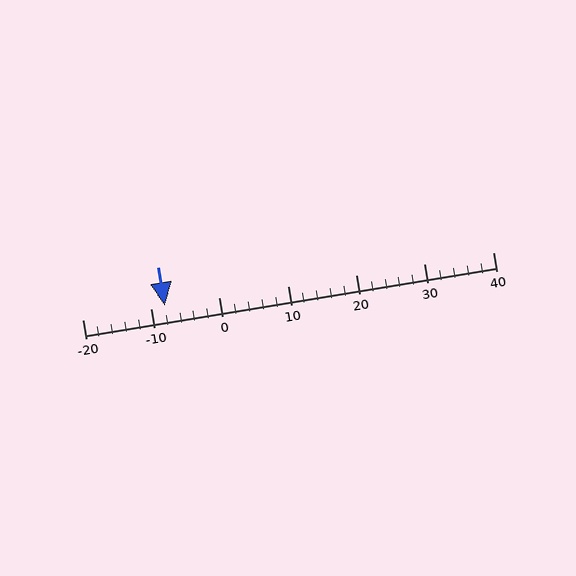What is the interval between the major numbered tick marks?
The major tick marks are spaced 10 units apart.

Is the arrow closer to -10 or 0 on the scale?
The arrow is closer to -10.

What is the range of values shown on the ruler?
The ruler shows values from -20 to 40.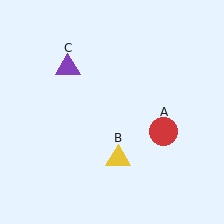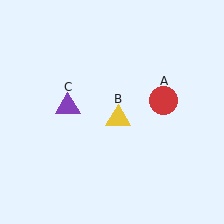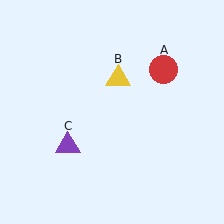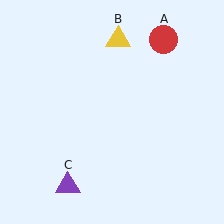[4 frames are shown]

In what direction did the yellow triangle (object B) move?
The yellow triangle (object B) moved up.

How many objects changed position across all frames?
3 objects changed position: red circle (object A), yellow triangle (object B), purple triangle (object C).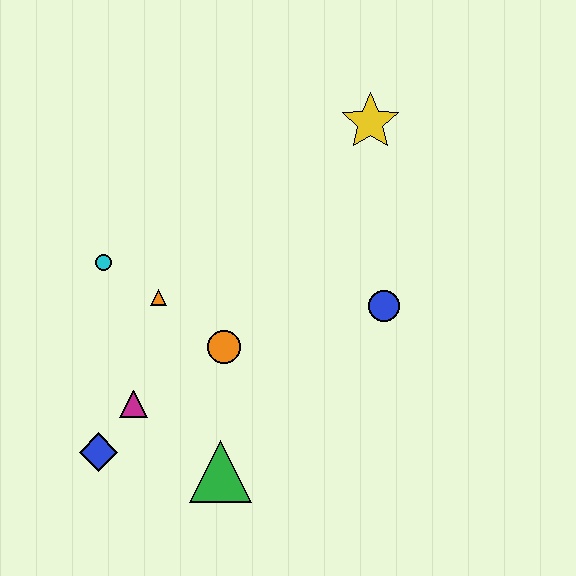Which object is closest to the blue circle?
The orange circle is closest to the blue circle.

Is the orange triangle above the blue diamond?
Yes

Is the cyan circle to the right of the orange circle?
No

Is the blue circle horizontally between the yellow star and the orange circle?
No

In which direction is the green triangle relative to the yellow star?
The green triangle is below the yellow star.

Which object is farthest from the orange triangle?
The yellow star is farthest from the orange triangle.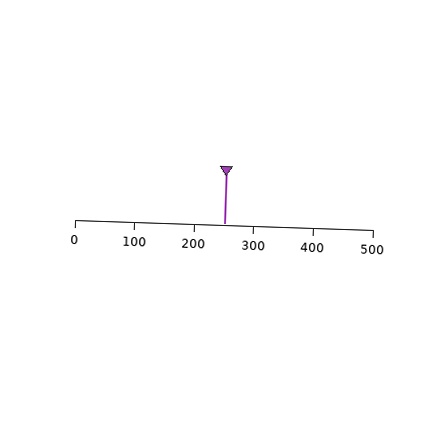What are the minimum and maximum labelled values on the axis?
The axis runs from 0 to 500.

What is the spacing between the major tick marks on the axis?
The major ticks are spaced 100 apart.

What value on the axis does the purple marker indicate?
The marker indicates approximately 250.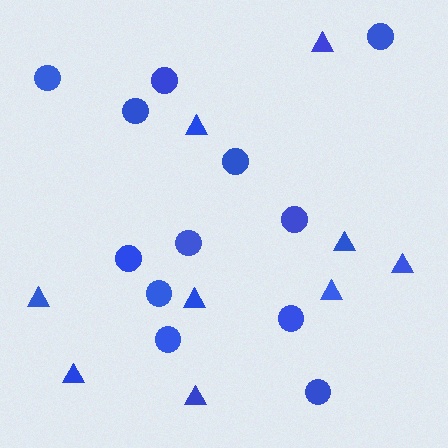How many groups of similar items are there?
There are 2 groups: one group of circles (12) and one group of triangles (9).